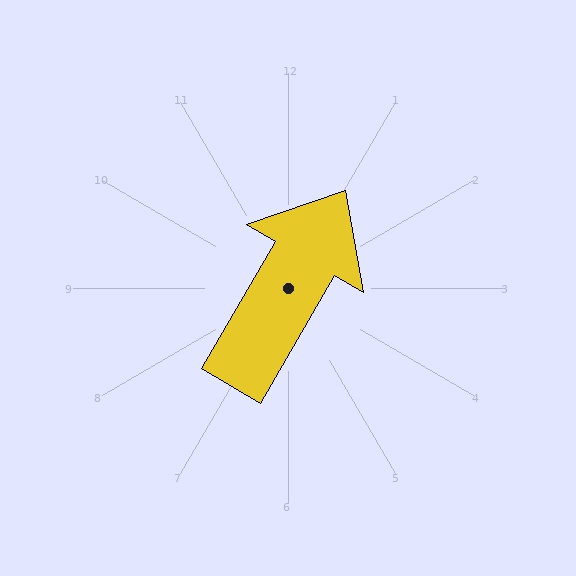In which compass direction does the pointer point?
Northeast.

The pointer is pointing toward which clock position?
Roughly 1 o'clock.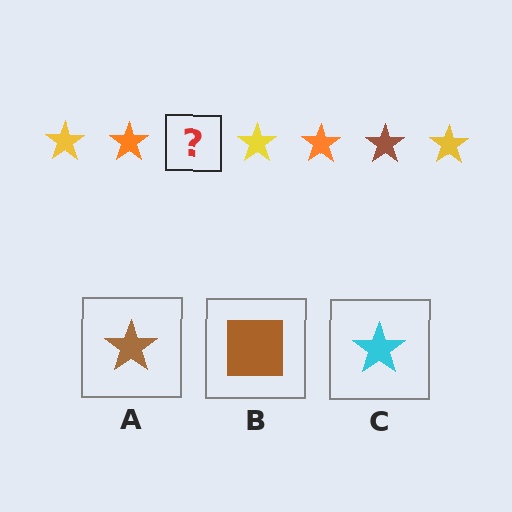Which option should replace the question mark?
Option A.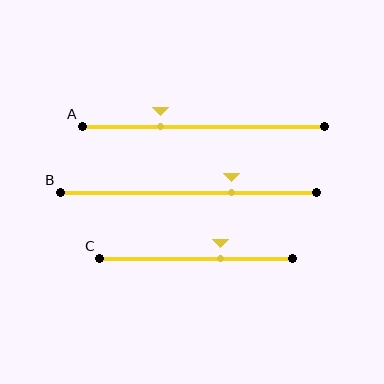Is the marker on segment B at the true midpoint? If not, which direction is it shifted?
No, the marker on segment B is shifted to the right by about 17% of the segment length.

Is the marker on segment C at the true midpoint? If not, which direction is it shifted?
No, the marker on segment C is shifted to the right by about 13% of the segment length.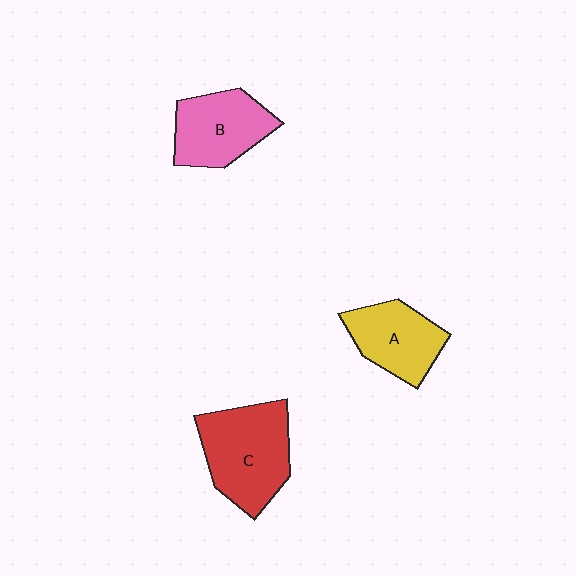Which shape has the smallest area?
Shape A (yellow).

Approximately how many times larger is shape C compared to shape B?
Approximately 1.3 times.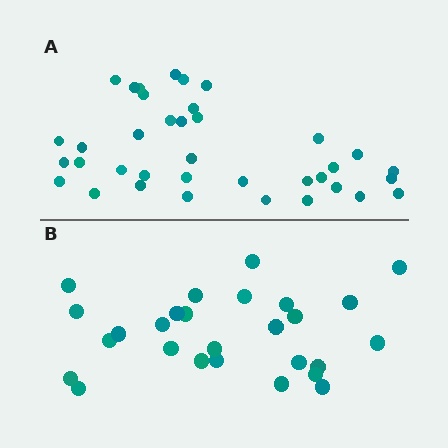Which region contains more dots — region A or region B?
Region A (the top region) has more dots.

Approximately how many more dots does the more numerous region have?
Region A has roughly 10 or so more dots than region B.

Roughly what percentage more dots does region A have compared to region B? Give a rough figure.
About 35% more.